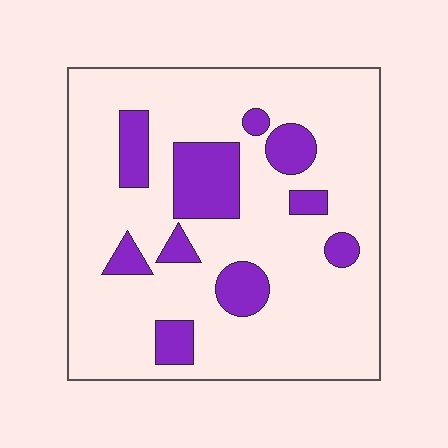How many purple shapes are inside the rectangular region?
10.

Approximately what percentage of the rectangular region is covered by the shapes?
Approximately 20%.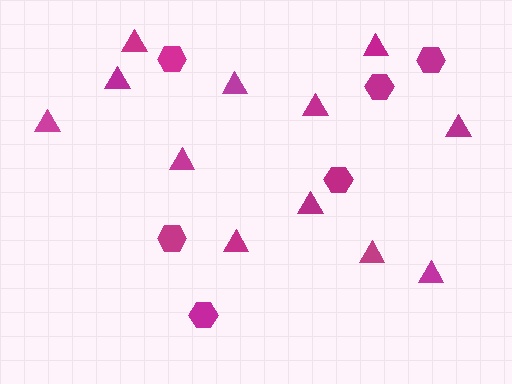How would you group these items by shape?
There are 2 groups: one group of hexagons (6) and one group of triangles (12).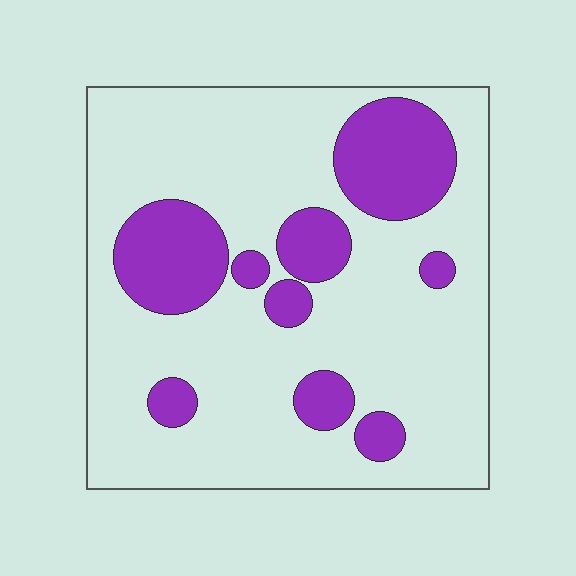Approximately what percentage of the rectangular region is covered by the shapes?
Approximately 25%.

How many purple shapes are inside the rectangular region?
9.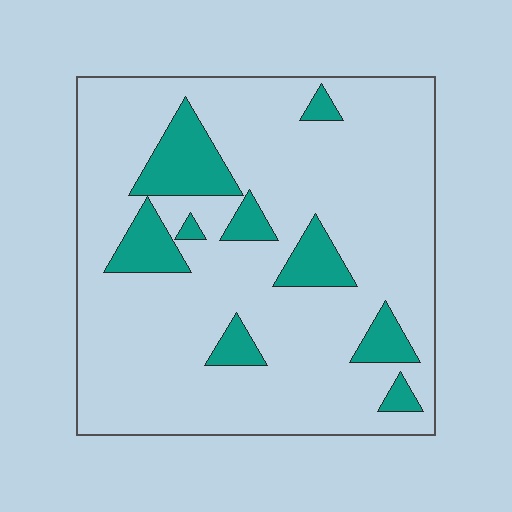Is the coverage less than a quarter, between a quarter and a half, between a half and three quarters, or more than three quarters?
Less than a quarter.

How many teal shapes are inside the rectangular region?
9.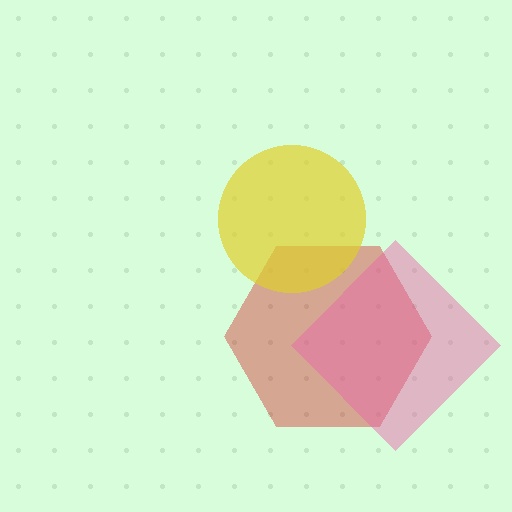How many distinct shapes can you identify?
There are 3 distinct shapes: a red hexagon, a pink diamond, a yellow circle.